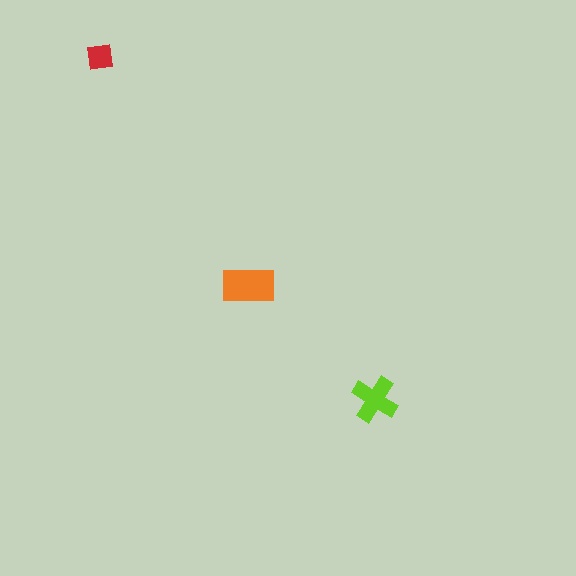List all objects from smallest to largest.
The red square, the lime cross, the orange rectangle.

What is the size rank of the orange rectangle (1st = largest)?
1st.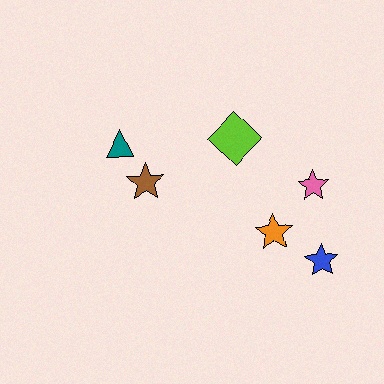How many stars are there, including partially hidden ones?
There are 4 stars.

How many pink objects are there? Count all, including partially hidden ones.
There is 1 pink object.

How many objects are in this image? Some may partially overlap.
There are 6 objects.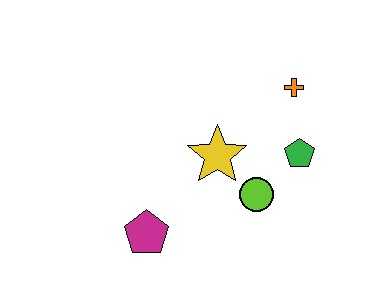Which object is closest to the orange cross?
The green pentagon is closest to the orange cross.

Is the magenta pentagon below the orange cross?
Yes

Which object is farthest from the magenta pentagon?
The orange cross is farthest from the magenta pentagon.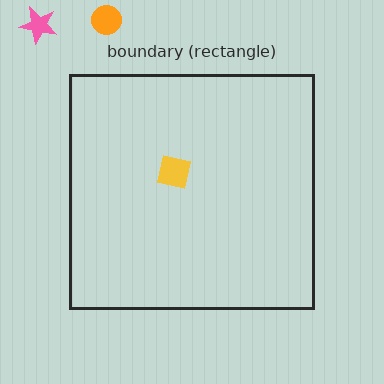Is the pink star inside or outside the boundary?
Outside.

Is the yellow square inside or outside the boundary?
Inside.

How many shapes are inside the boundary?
1 inside, 2 outside.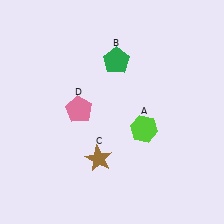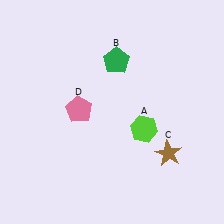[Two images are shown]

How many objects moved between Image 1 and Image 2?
1 object moved between the two images.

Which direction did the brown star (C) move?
The brown star (C) moved right.